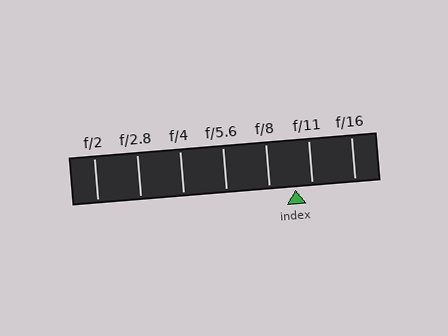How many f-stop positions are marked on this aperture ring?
There are 7 f-stop positions marked.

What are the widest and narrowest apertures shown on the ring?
The widest aperture shown is f/2 and the narrowest is f/16.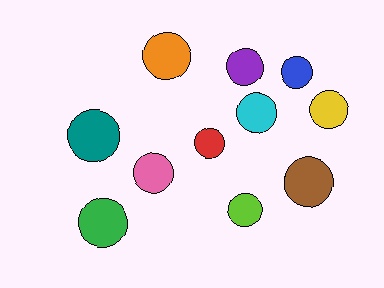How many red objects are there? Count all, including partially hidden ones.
There is 1 red object.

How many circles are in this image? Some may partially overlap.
There are 11 circles.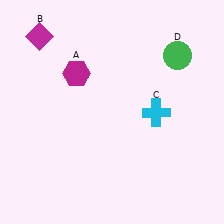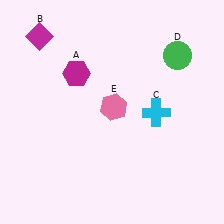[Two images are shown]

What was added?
A pink hexagon (E) was added in Image 2.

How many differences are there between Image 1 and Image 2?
There is 1 difference between the two images.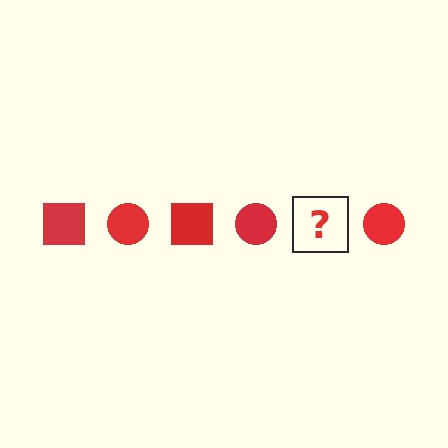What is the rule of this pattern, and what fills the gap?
The rule is that the pattern cycles through square, circle shapes in red. The gap should be filled with a red square.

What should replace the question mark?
The question mark should be replaced with a red square.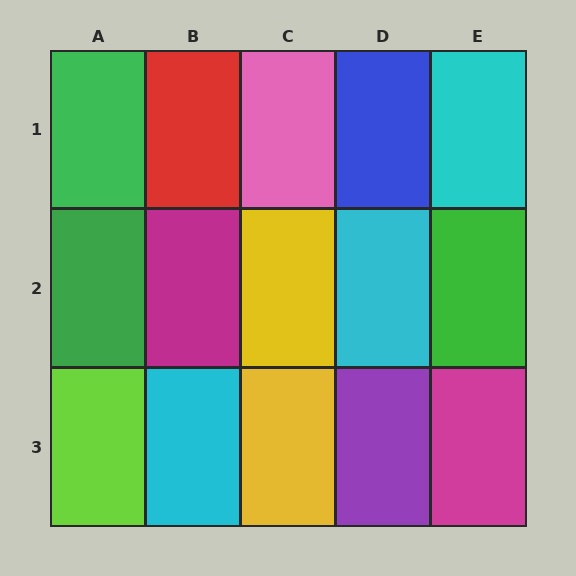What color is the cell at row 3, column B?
Cyan.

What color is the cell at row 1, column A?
Green.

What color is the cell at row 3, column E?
Magenta.